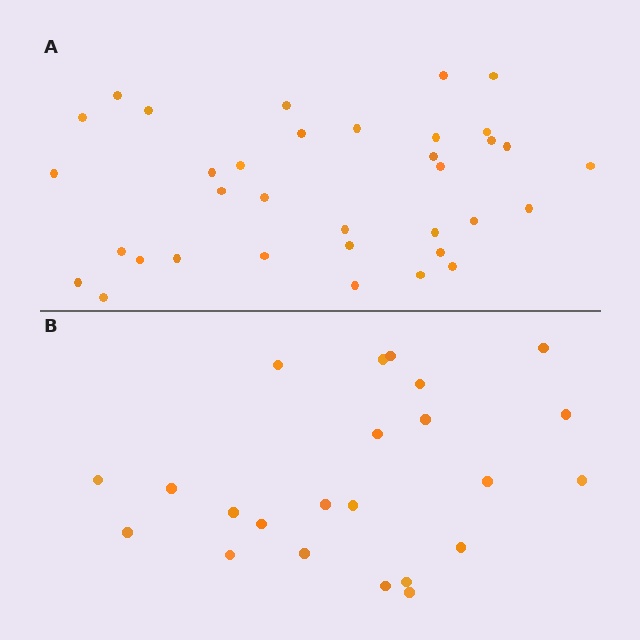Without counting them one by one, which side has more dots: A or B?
Region A (the top region) has more dots.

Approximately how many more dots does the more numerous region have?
Region A has roughly 12 or so more dots than region B.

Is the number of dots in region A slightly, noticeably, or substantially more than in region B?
Region A has substantially more. The ratio is roughly 1.5 to 1.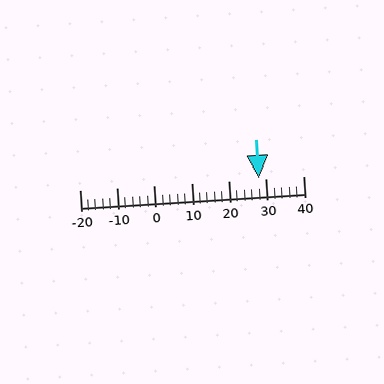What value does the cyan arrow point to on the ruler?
The cyan arrow points to approximately 28.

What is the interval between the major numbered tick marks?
The major tick marks are spaced 10 units apart.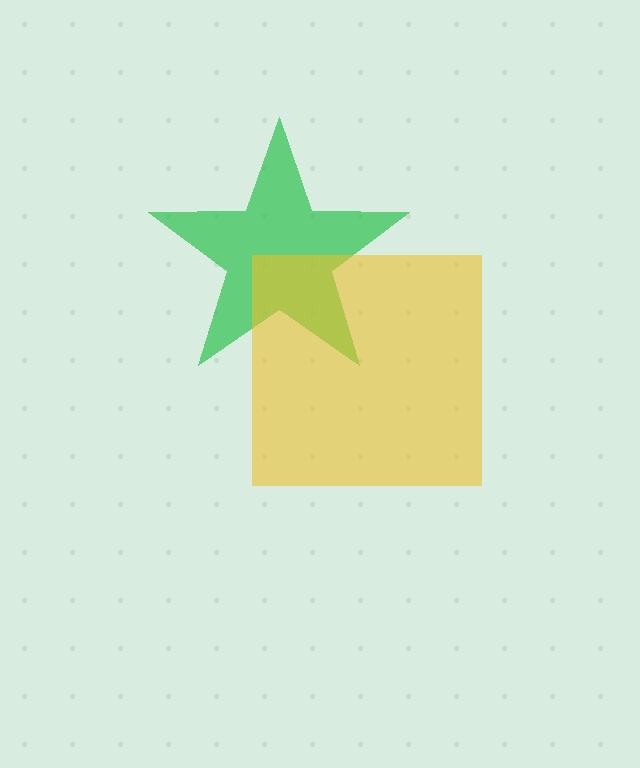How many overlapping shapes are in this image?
There are 2 overlapping shapes in the image.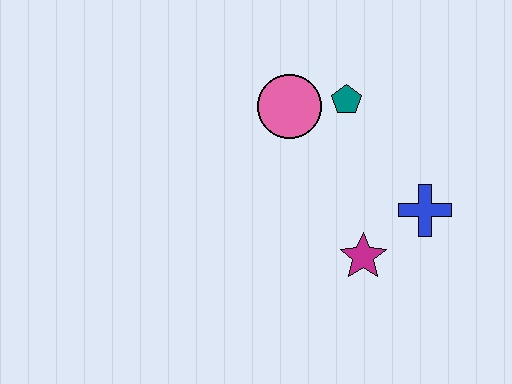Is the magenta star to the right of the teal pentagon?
Yes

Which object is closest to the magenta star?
The blue cross is closest to the magenta star.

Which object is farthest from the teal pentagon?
The magenta star is farthest from the teal pentagon.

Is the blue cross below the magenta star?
No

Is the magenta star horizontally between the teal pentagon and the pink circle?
No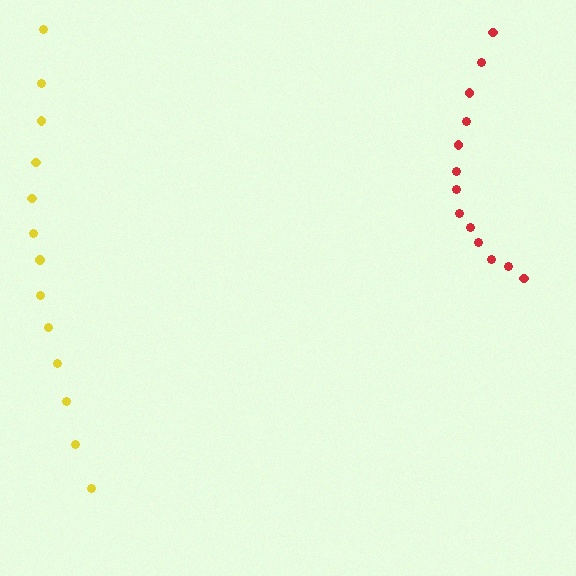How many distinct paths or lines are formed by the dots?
There are 2 distinct paths.